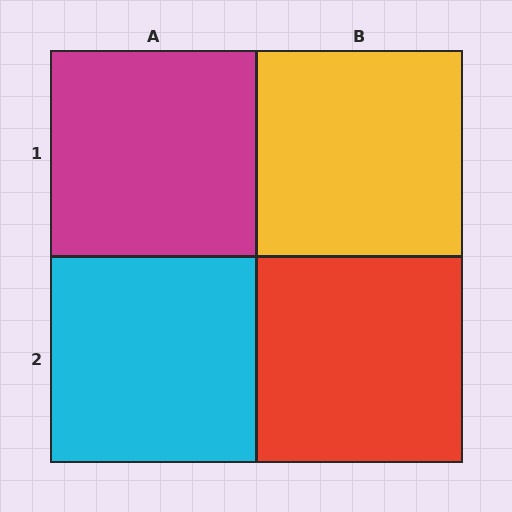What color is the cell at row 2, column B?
Red.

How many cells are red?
1 cell is red.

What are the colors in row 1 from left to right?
Magenta, yellow.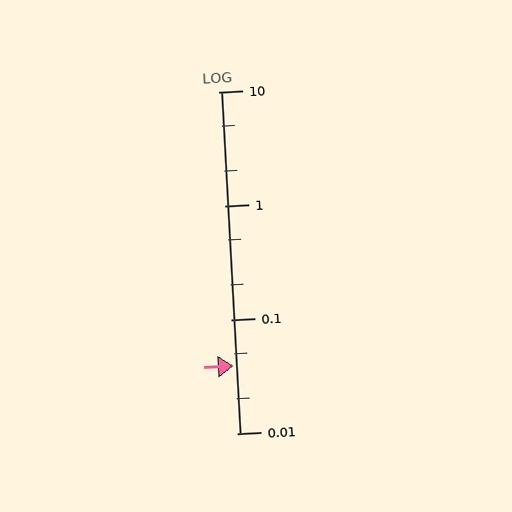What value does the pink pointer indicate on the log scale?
The pointer indicates approximately 0.039.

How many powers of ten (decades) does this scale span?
The scale spans 3 decades, from 0.01 to 10.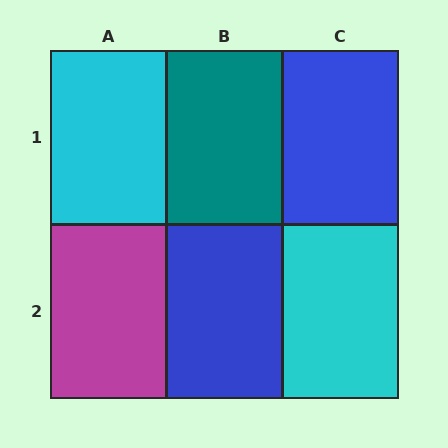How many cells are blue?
2 cells are blue.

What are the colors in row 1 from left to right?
Cyan, teal, blue.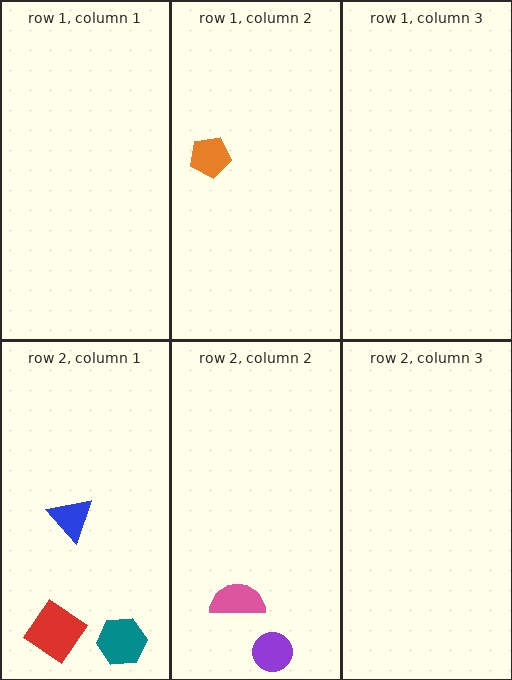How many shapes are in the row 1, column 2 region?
1.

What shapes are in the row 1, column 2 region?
The orange pentagon.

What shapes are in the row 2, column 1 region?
The teal hexagon, the red diamond, the blue triangle.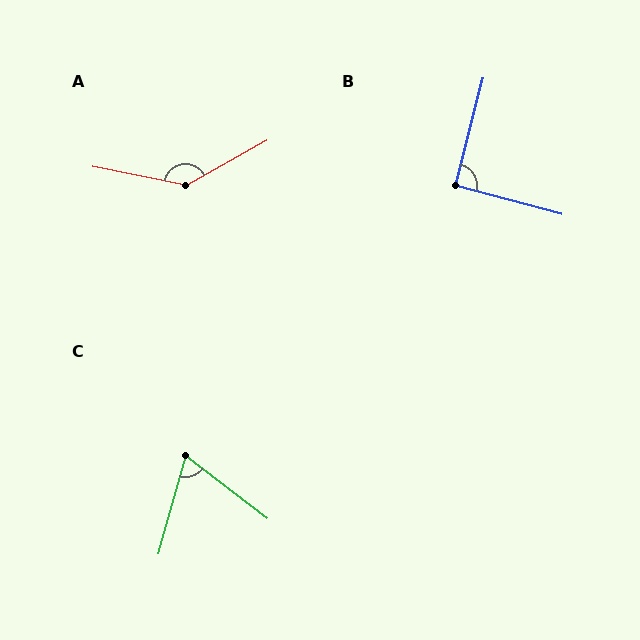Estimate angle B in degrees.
Approximately 91 degrees.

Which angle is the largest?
A, at approximately 140 degrees.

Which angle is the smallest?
C, at approximately 68 degrees.